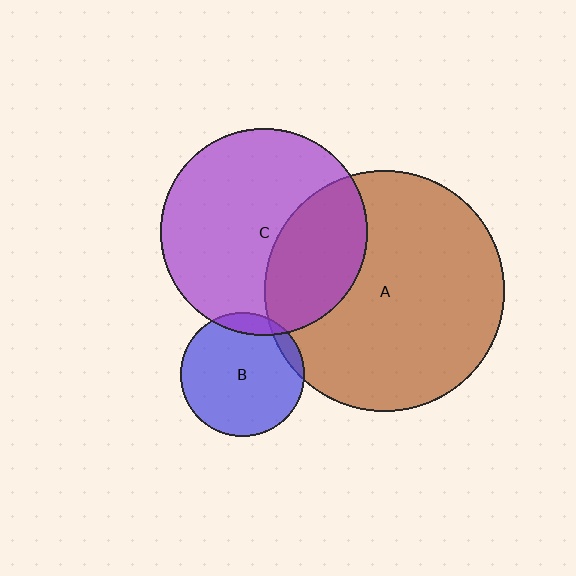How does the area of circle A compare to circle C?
Approximately 1.4 times.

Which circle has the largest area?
Circle A (brown).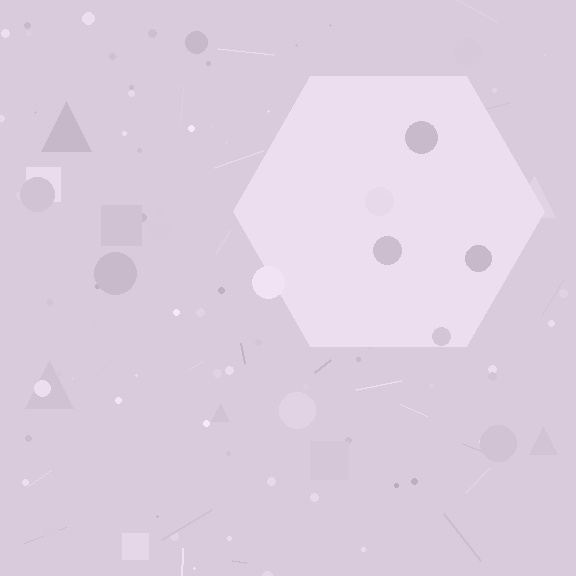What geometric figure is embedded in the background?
A hexagon is embedded in the background.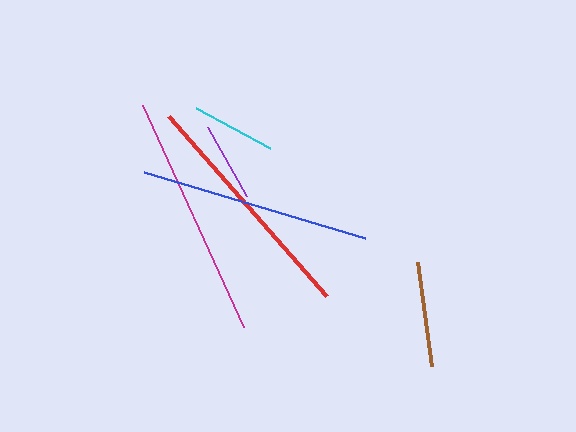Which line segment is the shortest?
The purple line is the shortest at approximately 78 pixels.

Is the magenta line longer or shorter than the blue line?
The magenta line is longer than the blue line.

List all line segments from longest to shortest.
From longest to shortest: magenta, red, blue, brown, cyan, purple.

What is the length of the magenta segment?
The magenta segment is approximately 244 pixels long.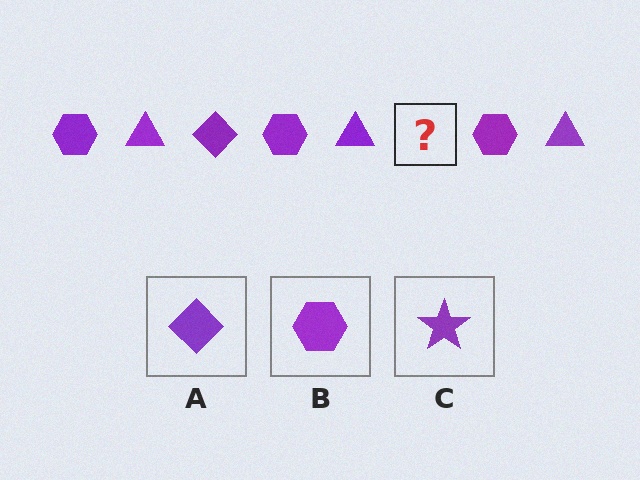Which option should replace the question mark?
Option A.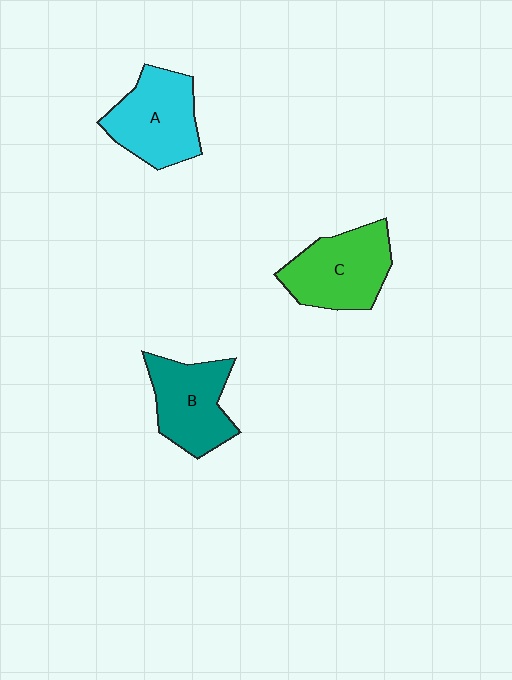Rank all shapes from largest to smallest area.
From largest to smallest: C (green), A (cyan), B (teal).